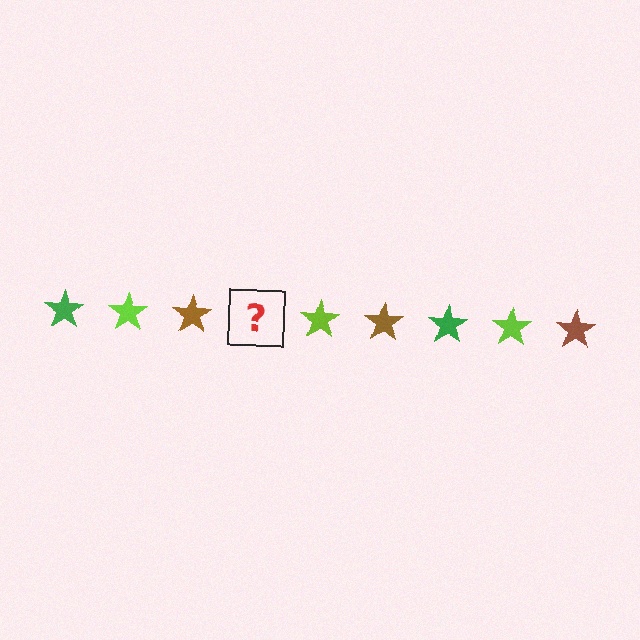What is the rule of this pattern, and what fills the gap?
The rule is that the pattern cycles through green, lime, brown stars. The gap should be filled with a green star.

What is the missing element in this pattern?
The missing element is a green star.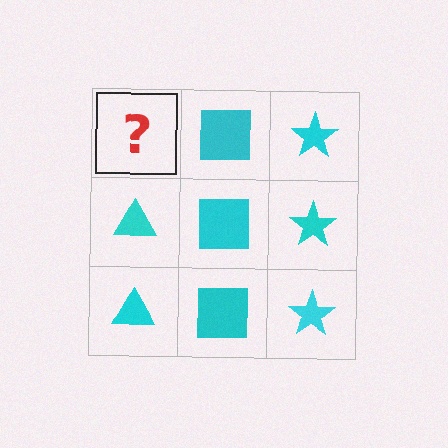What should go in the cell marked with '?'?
The missing cell should contain a cyan triangle.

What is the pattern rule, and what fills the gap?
The rule is that each column has a consistent shape. The gap should be filled with a cyan triangle.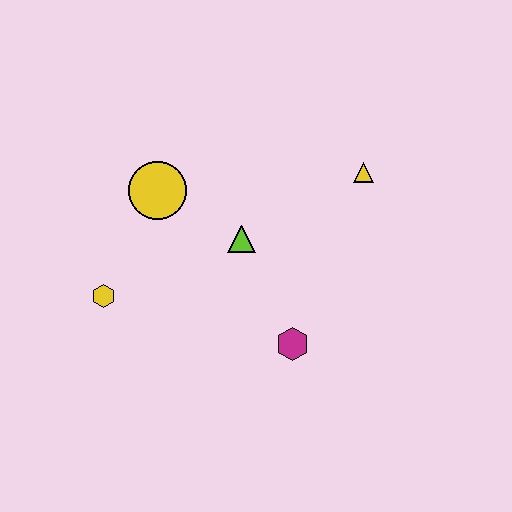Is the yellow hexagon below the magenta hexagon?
No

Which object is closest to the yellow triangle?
The lime triangle is closest to the yellow triangle.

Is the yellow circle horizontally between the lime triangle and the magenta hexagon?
No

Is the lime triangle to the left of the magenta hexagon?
Yes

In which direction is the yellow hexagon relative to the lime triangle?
The yellow hexagon is to the left of the lime triangle.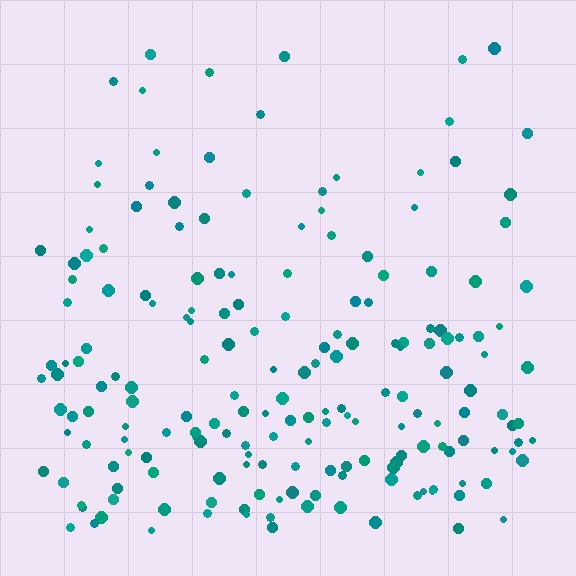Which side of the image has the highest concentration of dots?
The bottom.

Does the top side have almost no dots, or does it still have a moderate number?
Still a moderate number, just noticeably fewer than the bottom.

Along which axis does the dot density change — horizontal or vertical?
Vertical.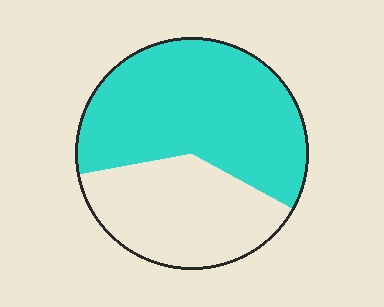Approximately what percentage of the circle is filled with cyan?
Approximately 60%.